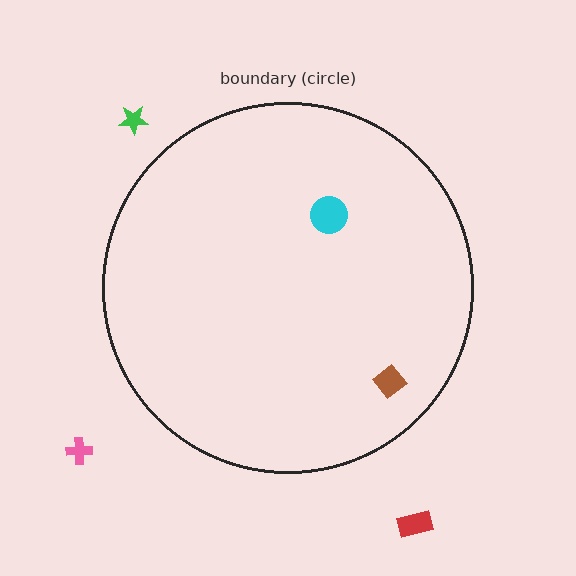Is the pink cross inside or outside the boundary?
Outside.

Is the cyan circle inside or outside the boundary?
Inside.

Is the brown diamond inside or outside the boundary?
Inside.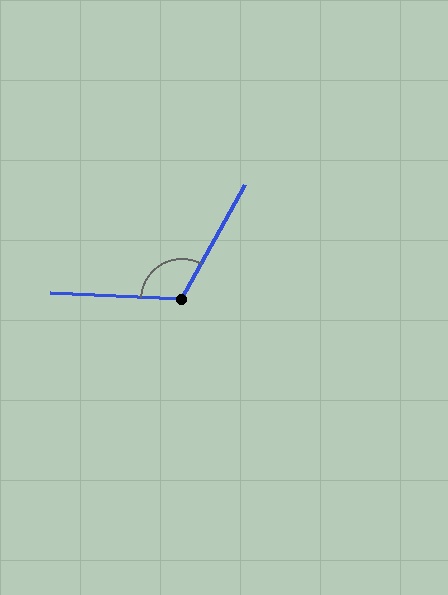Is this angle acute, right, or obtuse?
It is obtuse.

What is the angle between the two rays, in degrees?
Approximately 116 degrees.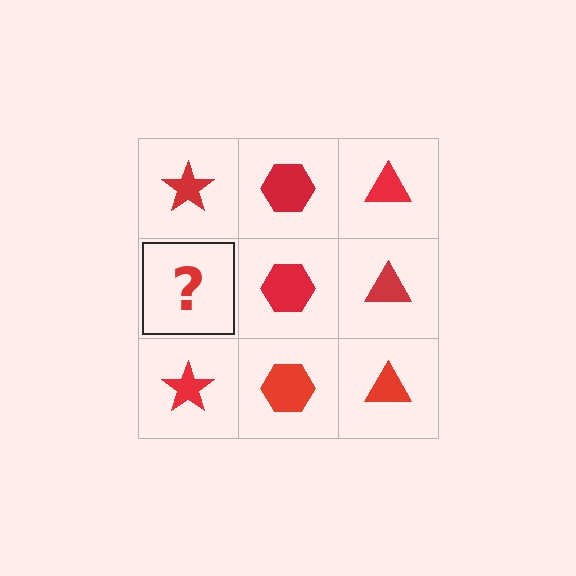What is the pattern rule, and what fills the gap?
The rule is that each column has a consistent shape. The gap should be filled with a red star.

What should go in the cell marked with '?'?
The missing cell should contain a red star.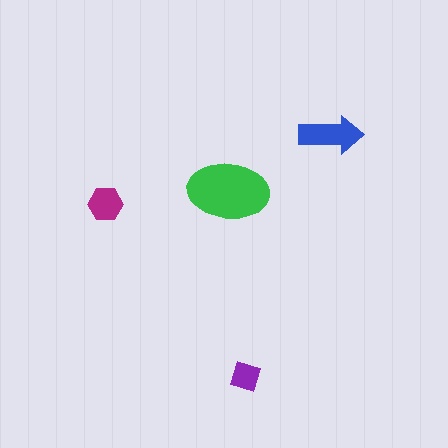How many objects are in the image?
There are 4 objects in the image.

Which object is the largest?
The green ellipse.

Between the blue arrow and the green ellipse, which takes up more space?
The green ellipse.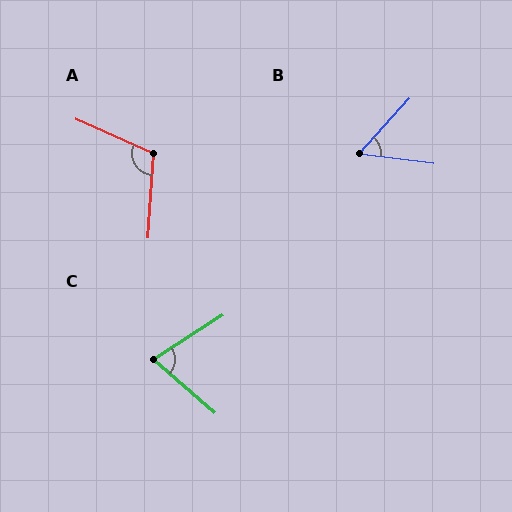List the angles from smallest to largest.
B (55°), C (73°), A (110°).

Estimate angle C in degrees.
Approximately 73 degrees.